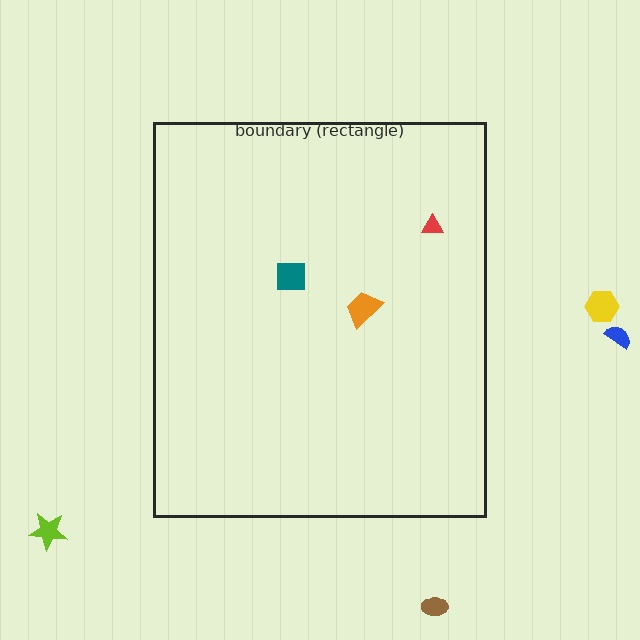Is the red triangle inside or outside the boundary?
Inside.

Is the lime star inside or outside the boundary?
Outside.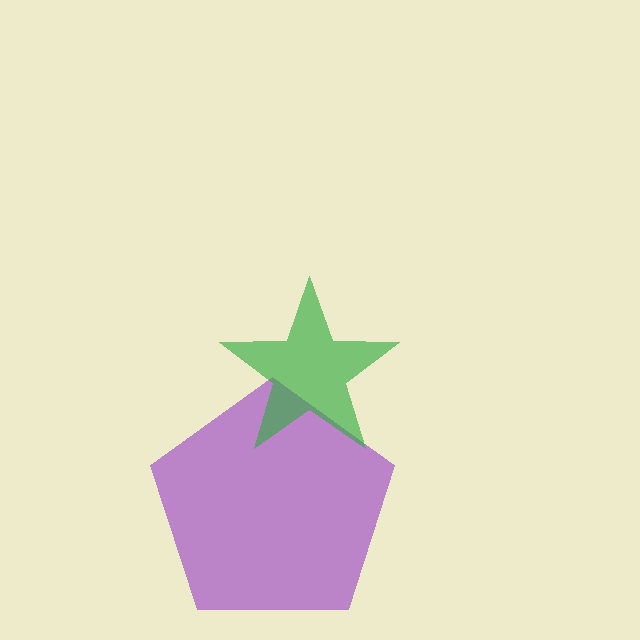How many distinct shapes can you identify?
There are 2 distinct shapes: a purple pentagon, a green star.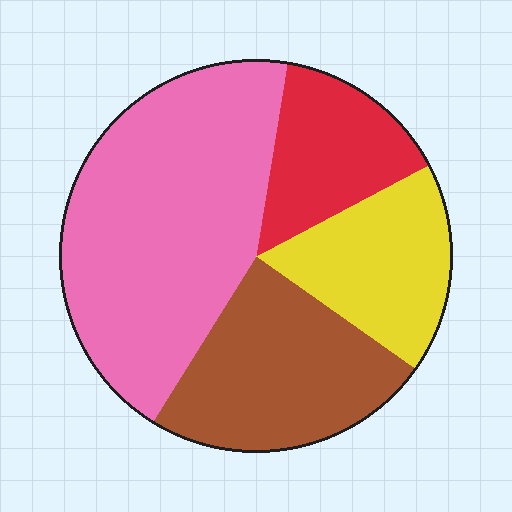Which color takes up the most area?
Pink, at roughly 45%.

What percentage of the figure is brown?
Brown covers 24% of the figure.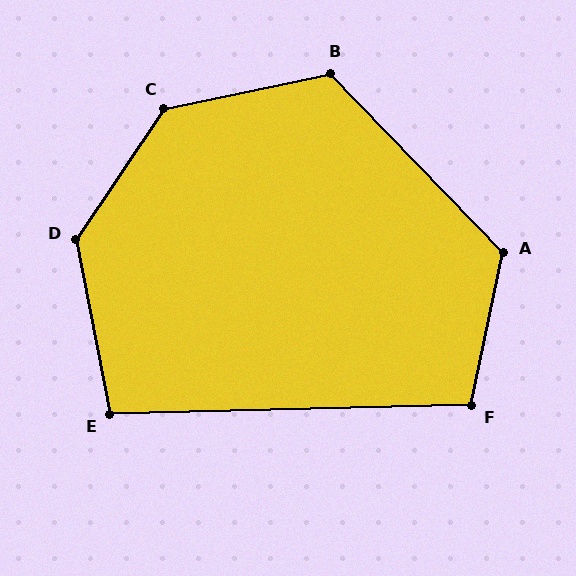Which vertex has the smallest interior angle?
E, at approximately 100 degrees.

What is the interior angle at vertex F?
Approximately 103 degrees (obtuse).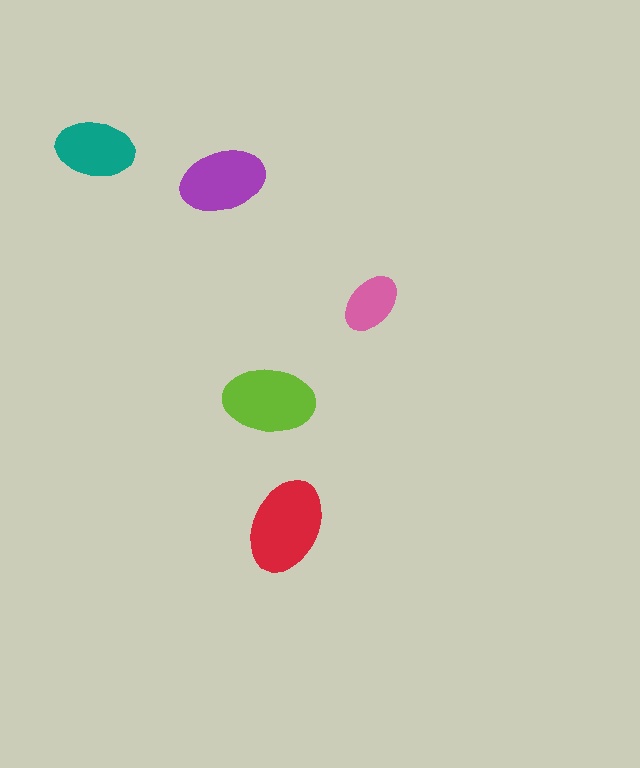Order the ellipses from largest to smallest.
the red one, the lime one, the purple one, the teal one, the pink one.